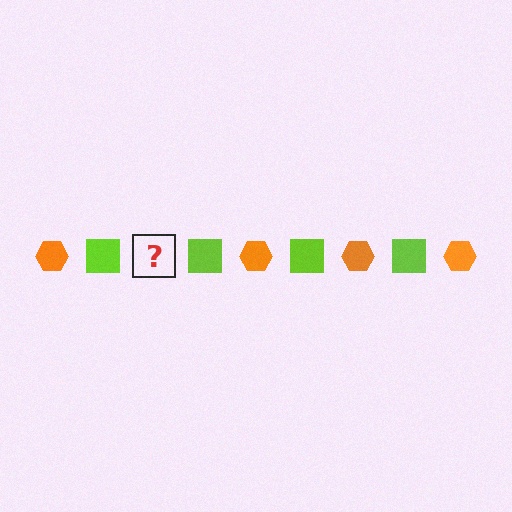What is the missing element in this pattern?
The missing element is an orange hexagon.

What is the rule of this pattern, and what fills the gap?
The rule is that the pattern alternates between orange hexagon and lime square. The gap should be filled with an orange hexagon.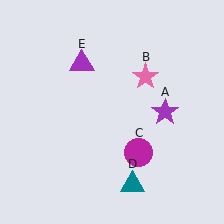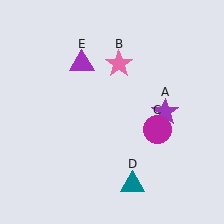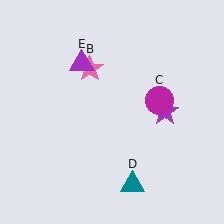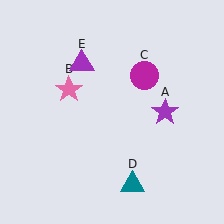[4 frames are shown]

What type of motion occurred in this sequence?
The pink star (object B), magenta circle (object C) rotated counterclockwise around the center of the scene.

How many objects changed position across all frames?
2 objects changed position: pink star (object B), magenta circle (object C).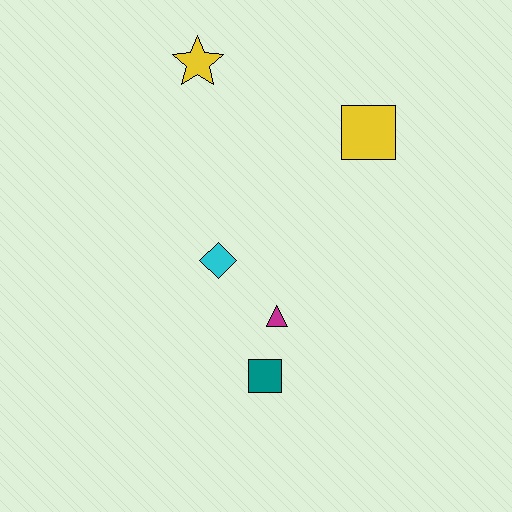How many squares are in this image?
There are 2 squares.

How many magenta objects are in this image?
There is 1 magenta object.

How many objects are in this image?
There are 5 objects.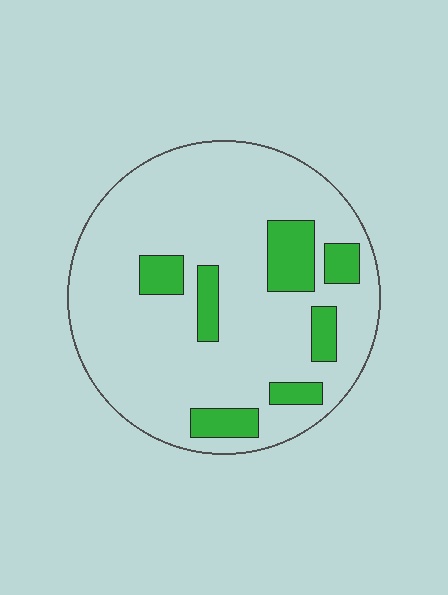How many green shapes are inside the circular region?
7.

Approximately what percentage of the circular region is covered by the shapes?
Approximately 15%.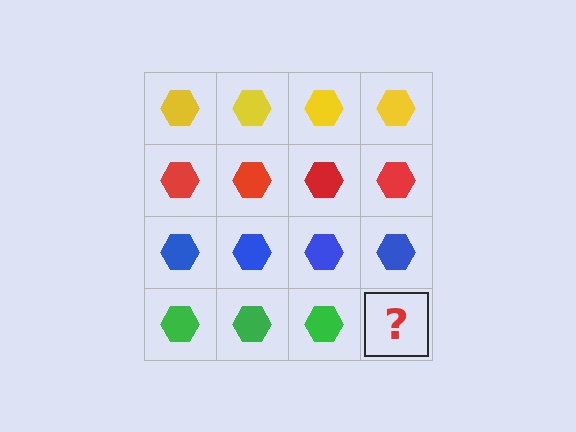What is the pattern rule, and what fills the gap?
The rule is that each row has a consistent color. The gap should be filled with a green hexagon.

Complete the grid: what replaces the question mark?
The question mark should be replaced with a green hexagon.